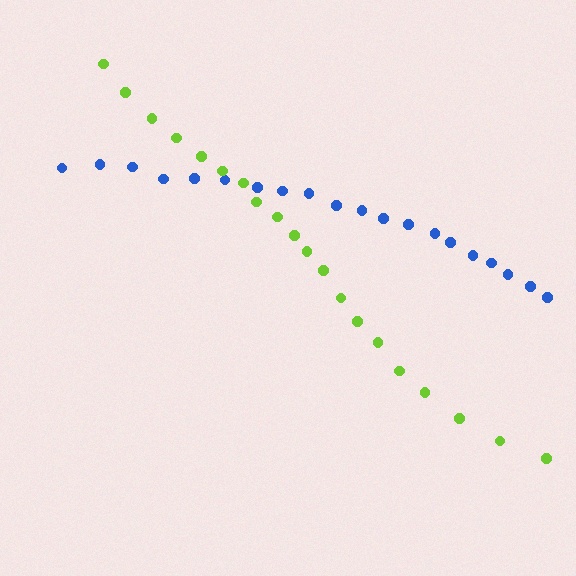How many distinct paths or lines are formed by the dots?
There are 2 distinct paths.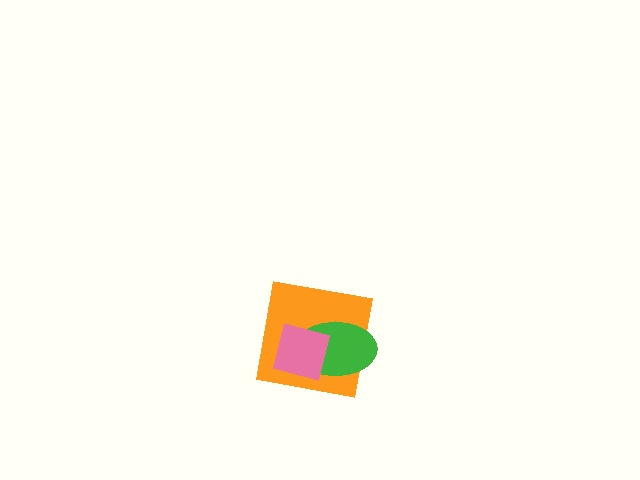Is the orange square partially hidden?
Yes, it is partially covered by another shape.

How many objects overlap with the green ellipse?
2 objects overlap with the green ellipse.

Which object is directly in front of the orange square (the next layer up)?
The green ellipse is directly in front of the orange square.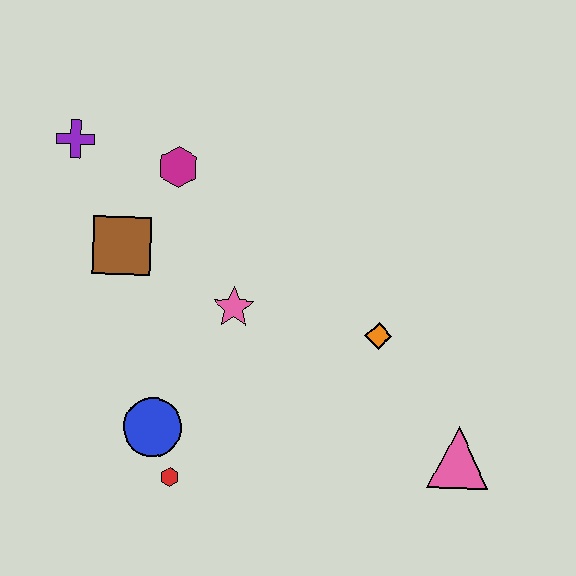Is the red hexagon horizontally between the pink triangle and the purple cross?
Yes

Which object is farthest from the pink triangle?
The purple cross is farthest from the pink triangle.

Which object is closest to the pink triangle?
The orange diamond is closest to the pink triangle.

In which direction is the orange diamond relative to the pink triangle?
The orange diamond is above the pink triangle.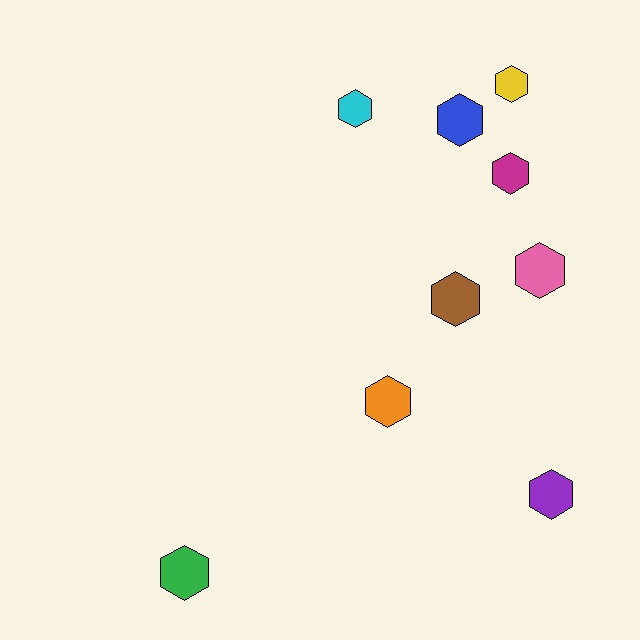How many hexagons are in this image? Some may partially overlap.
There are 9 hexagons.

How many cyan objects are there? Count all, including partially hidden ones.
There is 1 cyan object.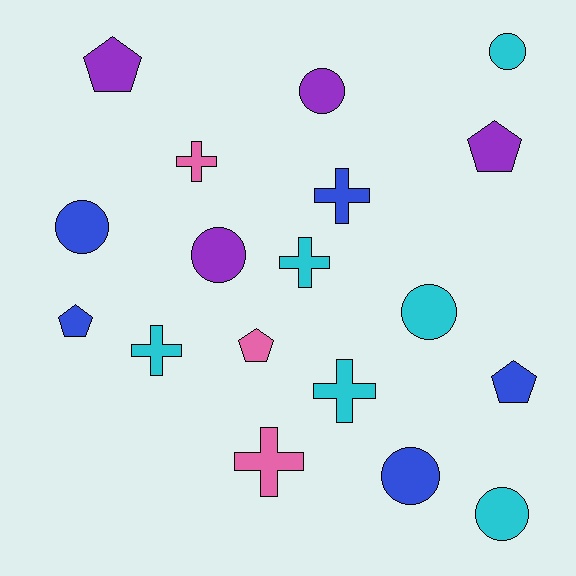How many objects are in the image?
There are 18 objects.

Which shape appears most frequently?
Circle, with 7 objects.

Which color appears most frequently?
Cyan, with 6 objects.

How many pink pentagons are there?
There is 1 pink pentagon.